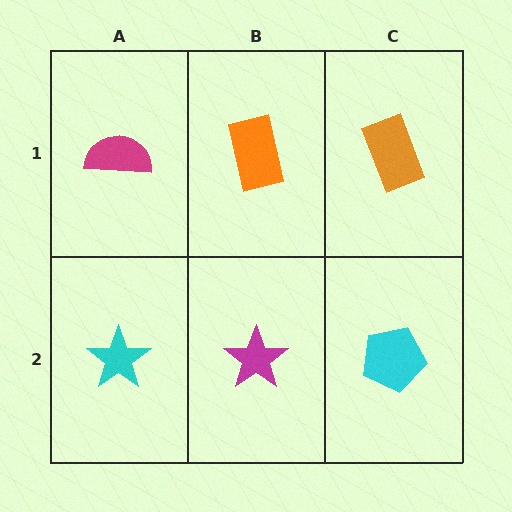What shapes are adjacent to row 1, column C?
A cyan pentagon (row 2, column C), an orange rectangle (row 1, column B).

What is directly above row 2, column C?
An orange rectangle.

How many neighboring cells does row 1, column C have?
2.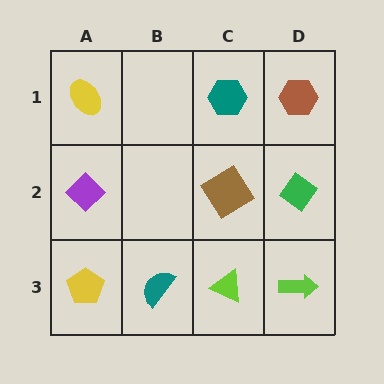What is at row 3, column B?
A teal semicircle.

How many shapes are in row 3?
4 shapes.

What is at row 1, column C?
A teal hexagon.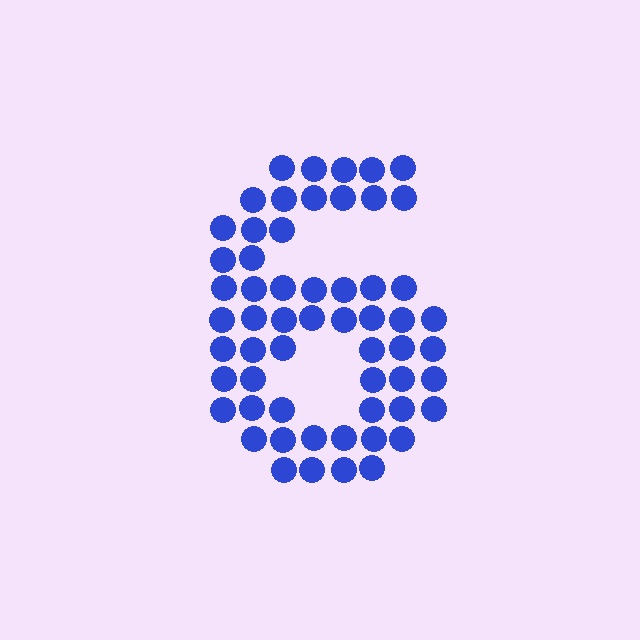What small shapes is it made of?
It is made of small circles.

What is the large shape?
The large shape is the digit 6.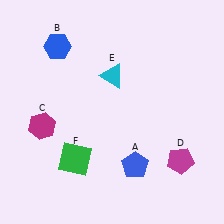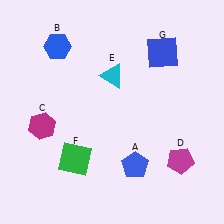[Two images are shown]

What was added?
A blue square (G) was added in Image 2.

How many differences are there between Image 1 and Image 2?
There is 1 difference between the two images.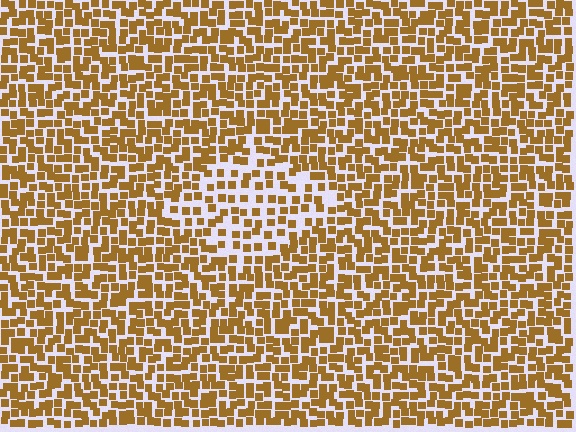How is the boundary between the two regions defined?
The boundary is defined by a change in element density (approximately 1.7x ratio). All elements are the same color, size, and shape.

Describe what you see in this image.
The image contains small brown elements arranged at two different densities. A diamond-shaped region is visible where the elements are less densely packed than the surrounding area.